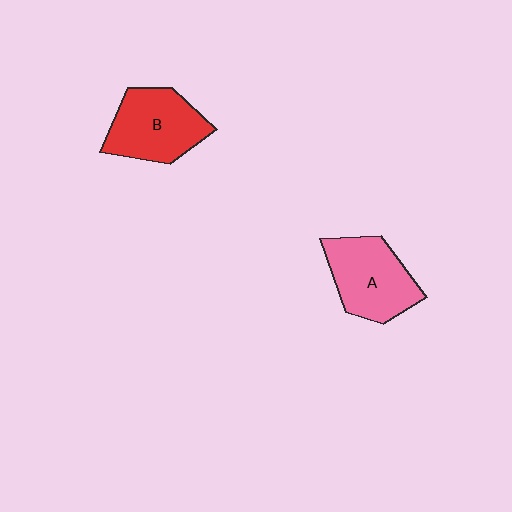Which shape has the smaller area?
Shape B (red).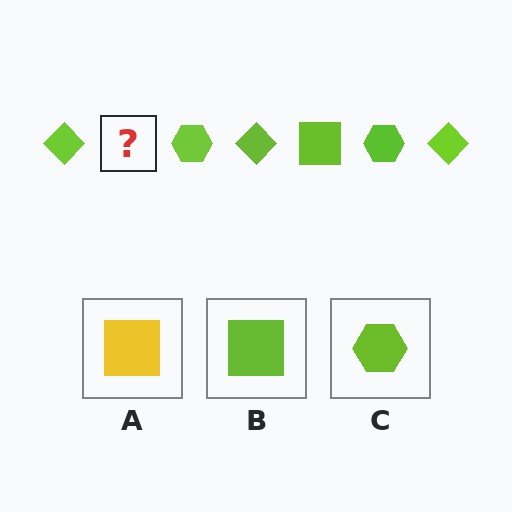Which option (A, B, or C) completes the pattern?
B.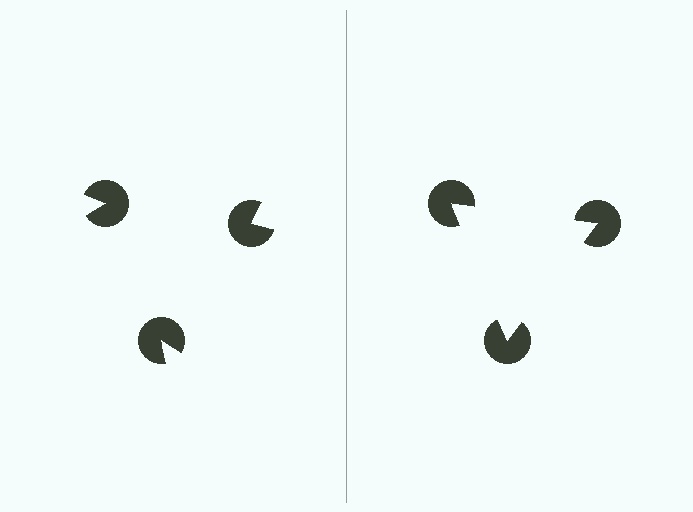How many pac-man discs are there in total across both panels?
6 — 3 on each side.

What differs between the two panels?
The pac-man discs are positioned identically on both sides; only the wedge orientations differ. On the right they align to a triangle; on the left they are misaligned.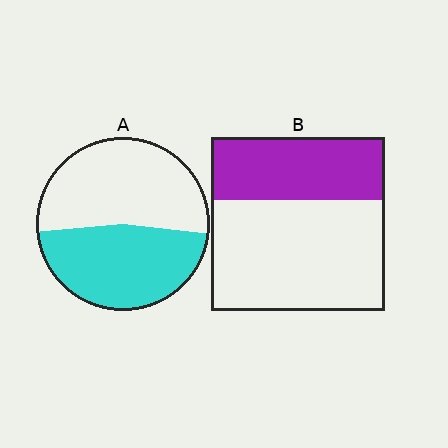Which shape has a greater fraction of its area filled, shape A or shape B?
Shape A.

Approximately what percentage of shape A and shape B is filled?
A is approximately 45% and B is approximately 35%.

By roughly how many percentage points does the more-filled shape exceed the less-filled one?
By roughly 10 percentage points (A over B).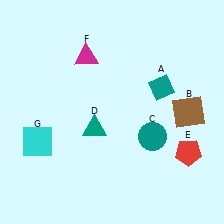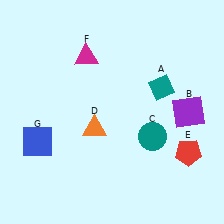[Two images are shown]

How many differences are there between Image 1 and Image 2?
There are 3 differences between the two images.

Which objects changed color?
B changed from brown to purple. D changed from teal to orange. G changed from cyan to blue.